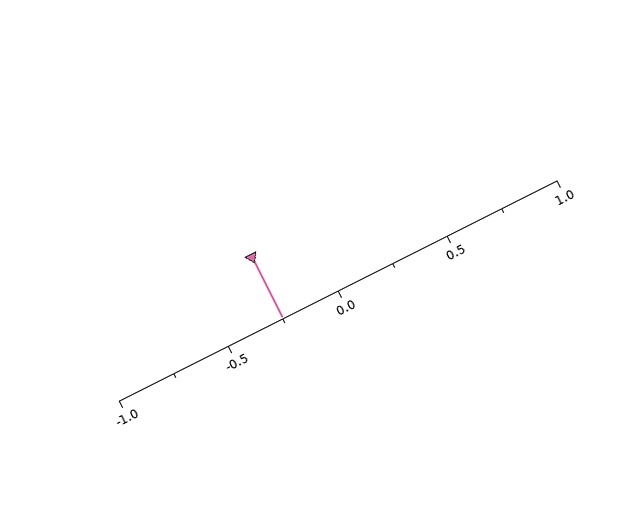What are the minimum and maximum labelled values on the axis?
The axis runs from -1.0 to 1.0.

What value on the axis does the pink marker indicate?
The marker indicates approximately -0.25.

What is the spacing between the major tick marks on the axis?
The major ticks are spaced 0.5 apart.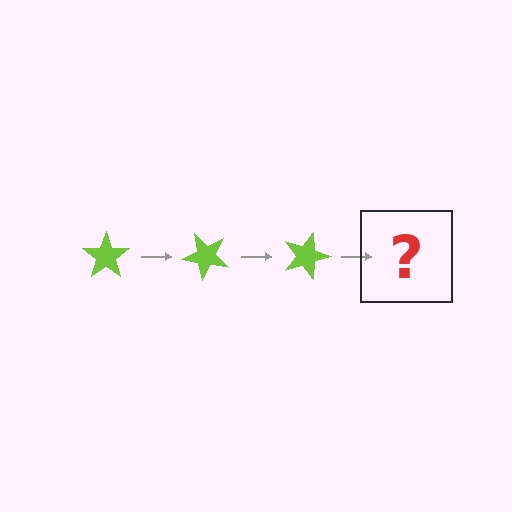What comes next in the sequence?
The next element should be a lime star rotated 135 degrees.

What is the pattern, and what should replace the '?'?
The pattern is that the star rotates 45 degrees each step. The '?' should be a lime star rotated 135 degrees.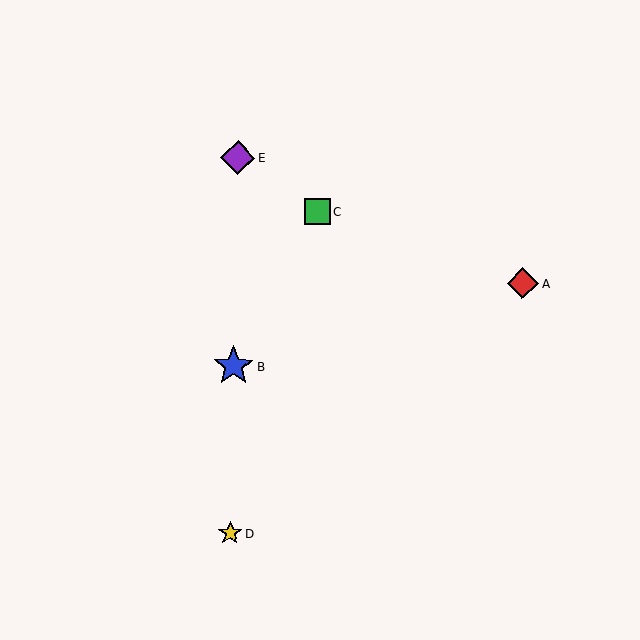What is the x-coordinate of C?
Object C is at x≈317.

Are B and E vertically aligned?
Yes, both are at x≈233.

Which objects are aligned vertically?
Objects B, D, E are aligned vertically.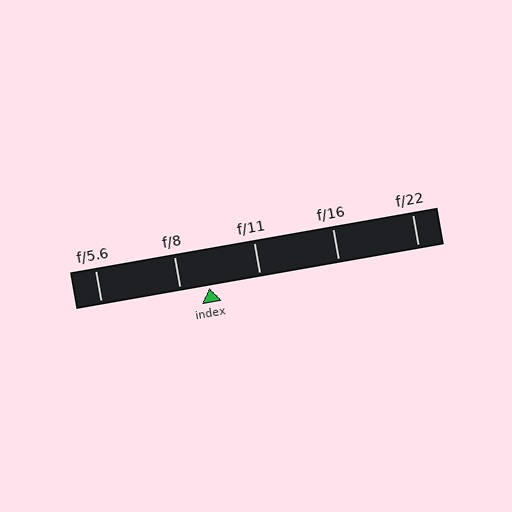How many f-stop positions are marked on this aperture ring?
There are 5 f-stop positions marked.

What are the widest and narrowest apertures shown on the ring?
The widest aperture shown is f/5.6 and the narrowest is f/22.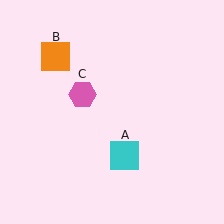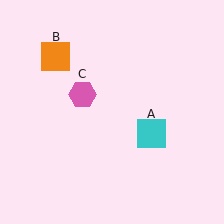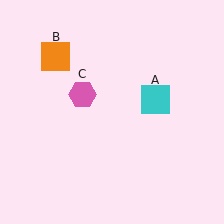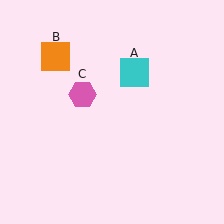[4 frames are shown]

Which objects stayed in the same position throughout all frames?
Orange square (object B) and pink hexagon (object C) remained stationary.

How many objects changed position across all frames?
1 object changed position: cyan square (object A).